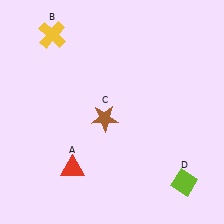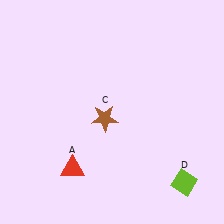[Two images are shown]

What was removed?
The yellow cross (B) was removed in Image 2.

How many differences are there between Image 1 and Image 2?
There is 1 difference between the two images.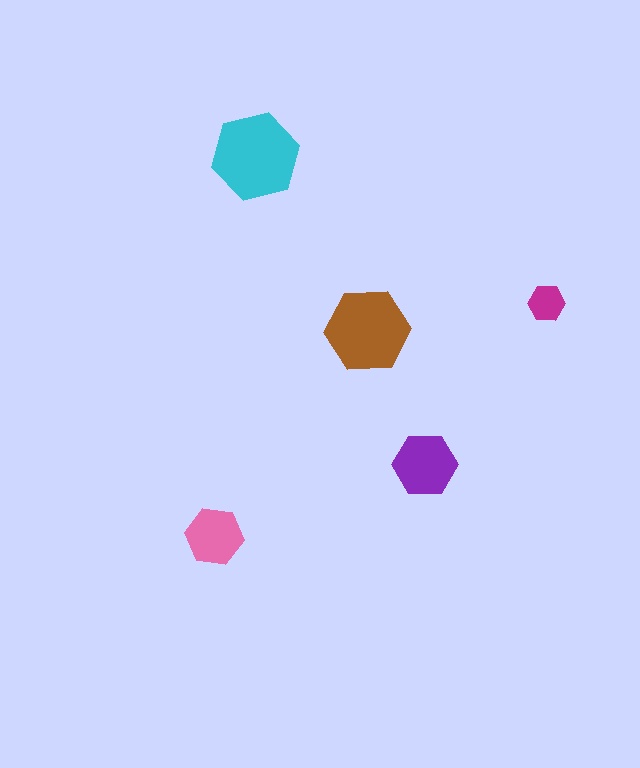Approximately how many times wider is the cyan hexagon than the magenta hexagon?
About 2.5 times wider.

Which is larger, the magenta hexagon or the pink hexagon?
The pink one.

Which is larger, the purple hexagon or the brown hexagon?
The brown one.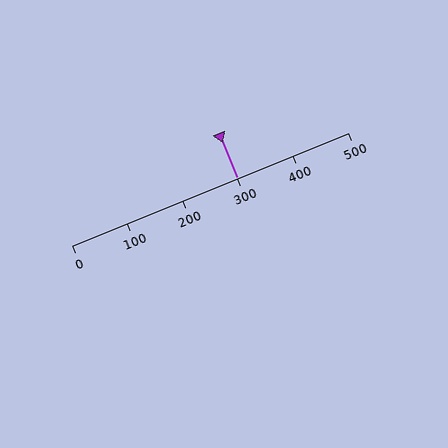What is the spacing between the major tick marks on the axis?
The major ticks are spaced 100 apart.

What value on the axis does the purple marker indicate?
The marker indicates approximately 300.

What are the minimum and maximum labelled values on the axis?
The axis runs from 0 to 500.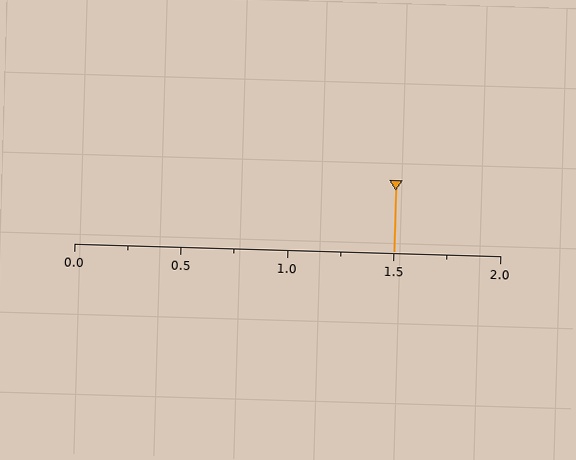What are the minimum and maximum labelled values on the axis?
The axis runs from 0.0 to 2.0.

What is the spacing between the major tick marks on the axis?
The major ticks are spaced 0.5 apart.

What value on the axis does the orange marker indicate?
The marker indicates approximately 1.5.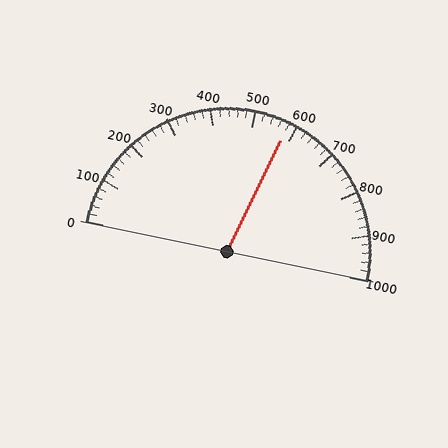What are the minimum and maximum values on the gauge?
The gauge ranges from 0 to 1000.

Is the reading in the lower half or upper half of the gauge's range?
The reading is in the upper half of the range (0 to 1000).